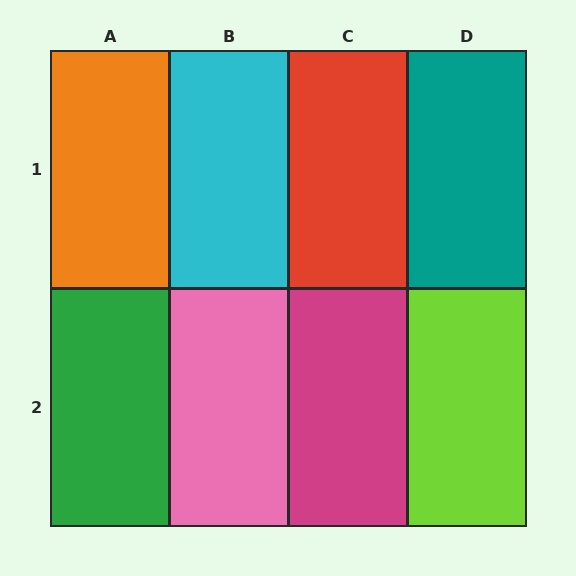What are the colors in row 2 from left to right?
Green, pink, magenta, lime.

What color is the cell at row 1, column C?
Red.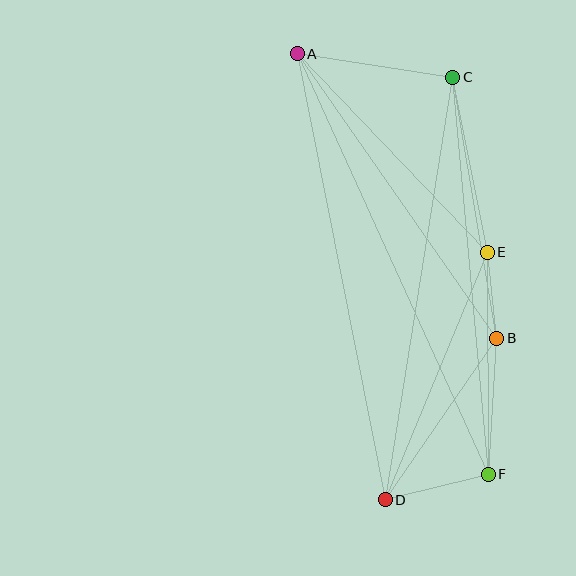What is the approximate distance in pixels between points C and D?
The distance between C and D is approximately 428 pixels.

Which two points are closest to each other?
Points B and E are closest to each other.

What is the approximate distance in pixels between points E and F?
The distance between E and F is approximately 222 pixels.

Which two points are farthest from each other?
Points A and F are farthest from each other.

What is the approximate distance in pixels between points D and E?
The distance between D and E is approximately 268 pixels.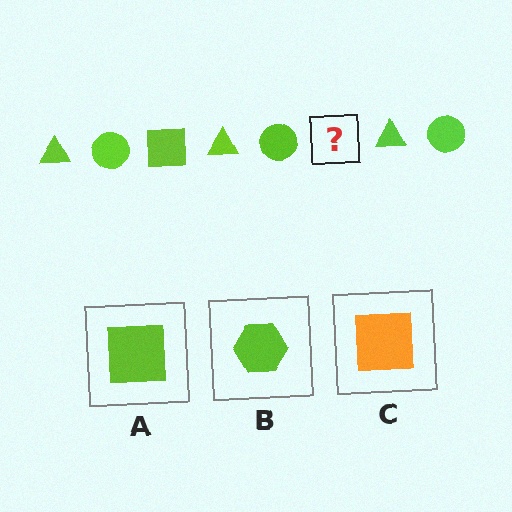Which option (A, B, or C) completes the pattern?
A.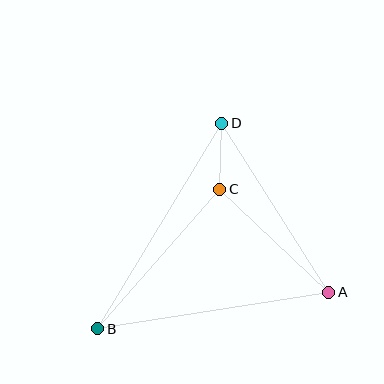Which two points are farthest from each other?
Points B and D are farthest from each other.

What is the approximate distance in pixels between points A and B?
The distance between A and B is approximately 234 pixels.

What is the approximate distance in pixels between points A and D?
The distance between A and D is approximately 200 pixels.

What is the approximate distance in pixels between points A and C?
The distance between A and C is approximately 150 pixels.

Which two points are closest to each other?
Points C and D are closest to each other.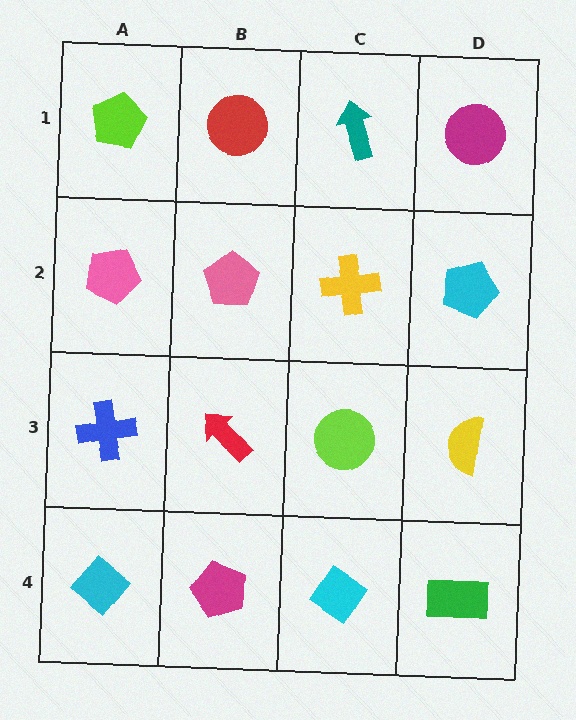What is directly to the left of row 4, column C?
A magenta pentagon.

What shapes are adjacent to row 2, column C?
A teal arrow (row 1, column C), a lime circle (row 3, column C), a pink pentagon (row 2, column B), a cyan pentagon (row 2, column D).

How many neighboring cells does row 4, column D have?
2.